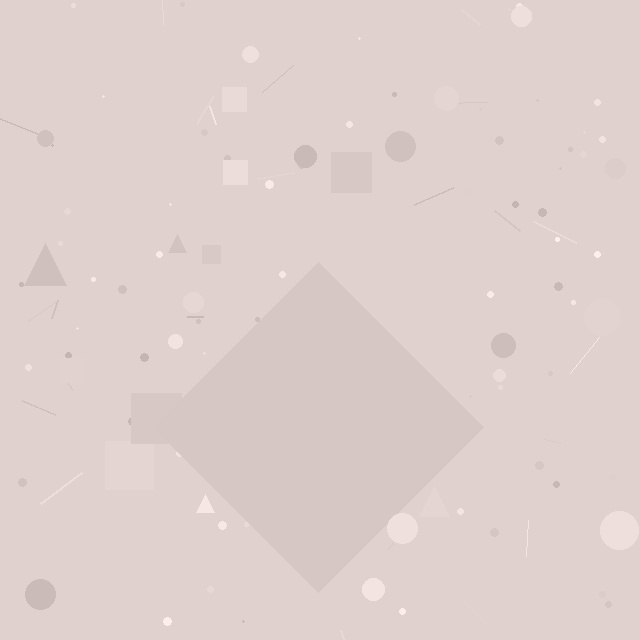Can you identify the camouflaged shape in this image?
The camouflaged shape is a diamond.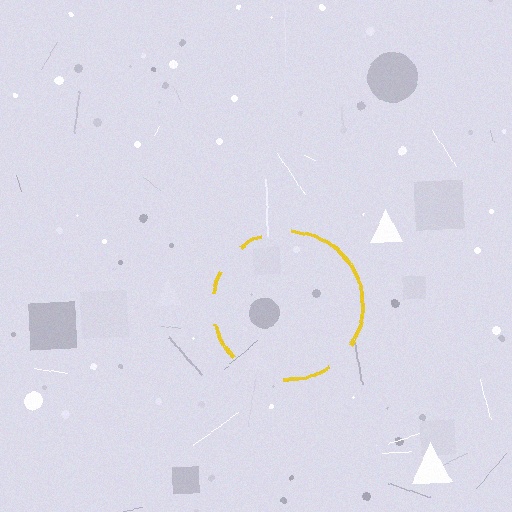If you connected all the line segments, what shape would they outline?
They would outline a circle.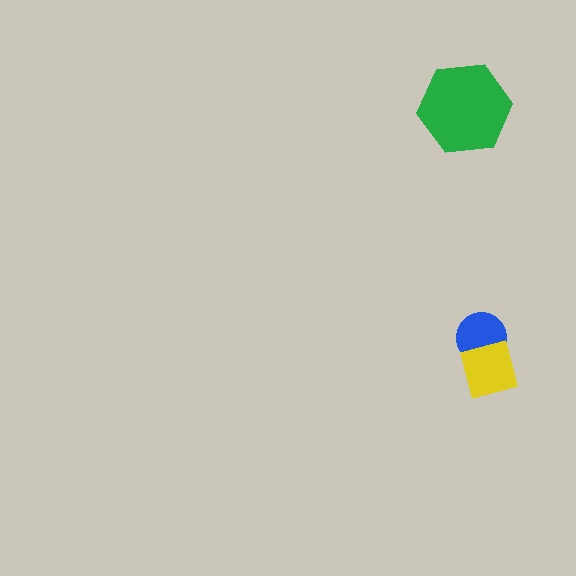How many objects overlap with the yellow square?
1 object overlaps with the yellow square.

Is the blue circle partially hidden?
Yes, it is partially covered by another shape.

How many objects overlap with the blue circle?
1 object overlaps with the blue circle.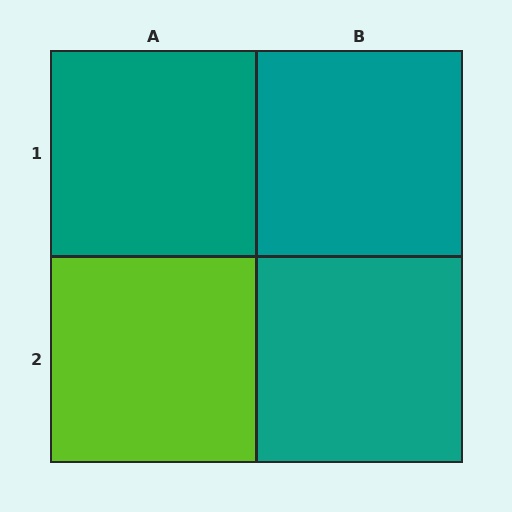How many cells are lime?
1 cell is lime.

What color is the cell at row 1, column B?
Teal.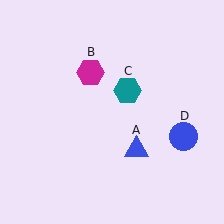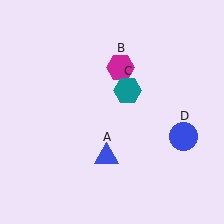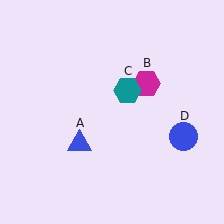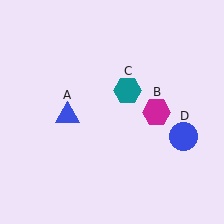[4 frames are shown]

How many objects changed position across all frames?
2 objects changed position: blue triangle (object A), magenta hexagon (object B).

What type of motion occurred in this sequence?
The blue triangle (object A), magenta hexagon (object B) rotated clockwise around the center of the scene.